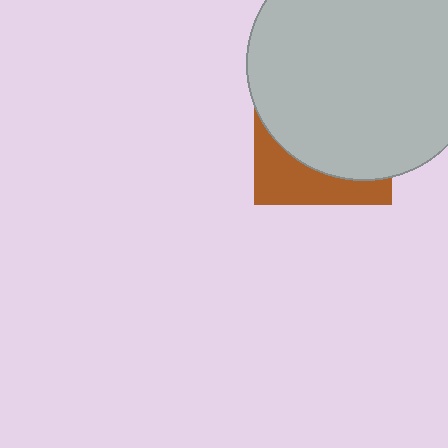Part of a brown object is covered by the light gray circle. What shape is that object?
It is a square.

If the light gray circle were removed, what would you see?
You would see the complete brown square.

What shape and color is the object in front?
The object in front is a light gray circle.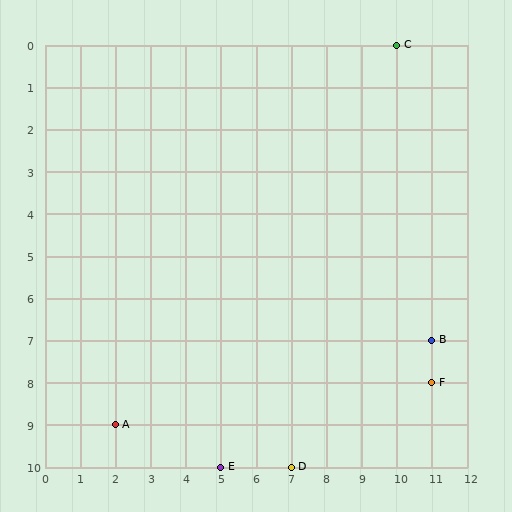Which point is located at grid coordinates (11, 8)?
Point F is at (11, 8).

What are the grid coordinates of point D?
Point D is at grid coordinates (7, 10).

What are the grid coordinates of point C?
Point C is at grid coordinates (10, 0).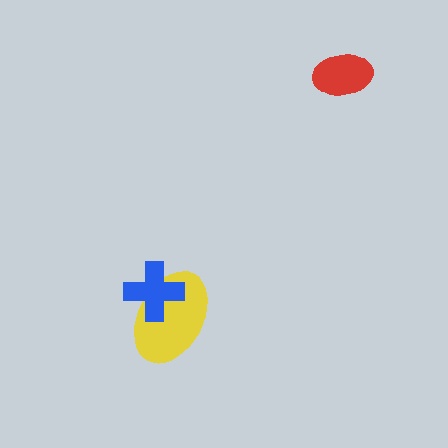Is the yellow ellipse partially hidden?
Yes, it is partially covered by another shape.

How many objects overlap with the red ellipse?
0 objects overlap with the red ellipse.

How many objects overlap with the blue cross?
1 object overlaps with the blue cross.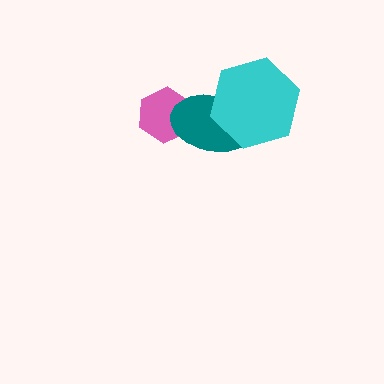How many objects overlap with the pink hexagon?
1 object overlaps with the pink hexagon.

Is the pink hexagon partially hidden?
Yes, it is partially covered by another shape.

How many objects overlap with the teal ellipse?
2 objects overlap with the teal ellipse.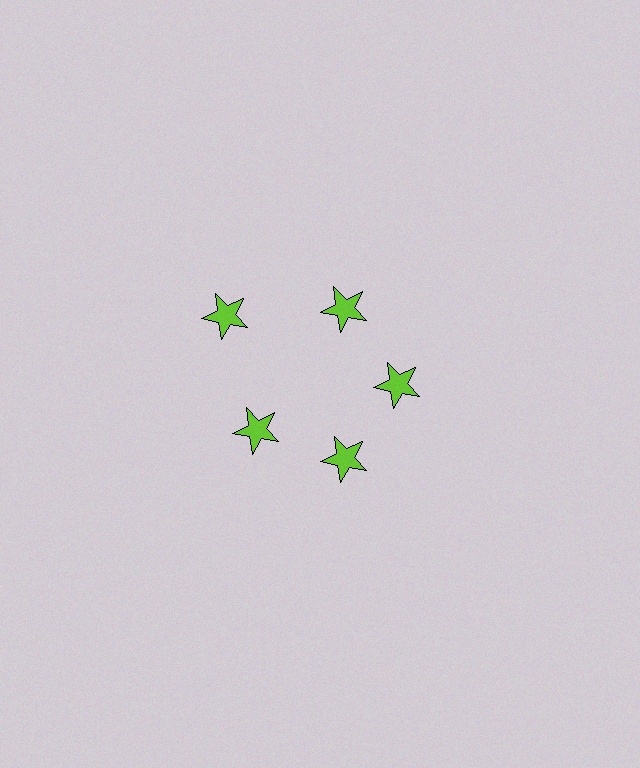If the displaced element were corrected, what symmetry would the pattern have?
It would have 5-fold rotational symmetry — the pattern would map onto itself every 72 degrees.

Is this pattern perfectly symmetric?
No. The 5 lime stars are arranged in a ring, but one element near the 10 o'clock position is pushed outward from the center, breaking the 5-fold rotational symmetry.